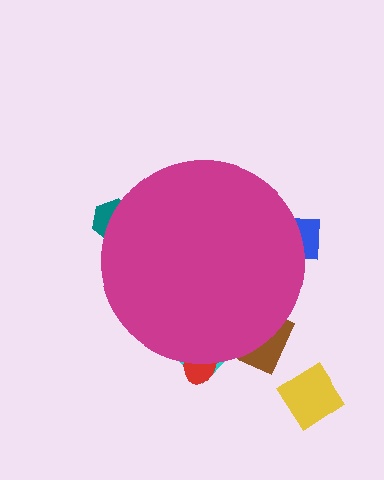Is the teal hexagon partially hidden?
Yes, the teal hexagon is partially hidden behind the magenta circle.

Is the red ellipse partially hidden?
Yes, the red ellipse is partially hidden behind the magenta circle.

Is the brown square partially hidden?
Yes, the brown square is partially hidden behind the magenta circle.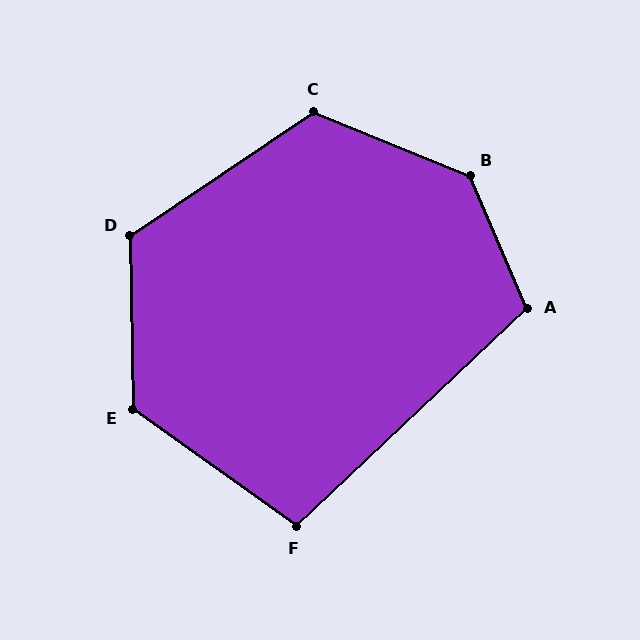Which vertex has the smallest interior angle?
F, at approximately 101 degrees.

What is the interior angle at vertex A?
Approximately 110 degrees (obtuse).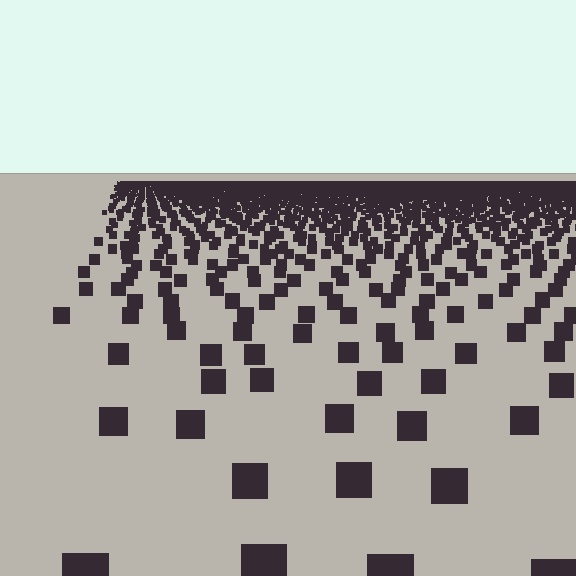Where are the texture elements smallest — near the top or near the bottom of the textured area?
Near the top.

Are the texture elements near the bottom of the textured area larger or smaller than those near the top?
Larger. Near the bottom, elements are closer to the viewer and appear at a bigger on-screen size.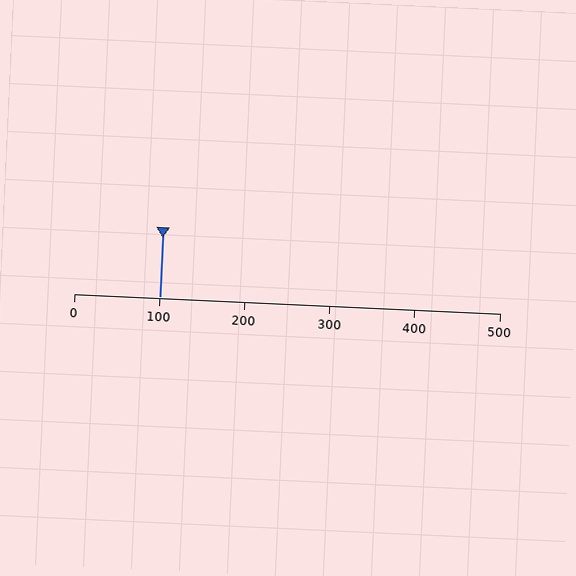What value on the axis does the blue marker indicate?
The marker indicates approximately 100.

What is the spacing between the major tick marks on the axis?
The major ticks are spaced 100 apart.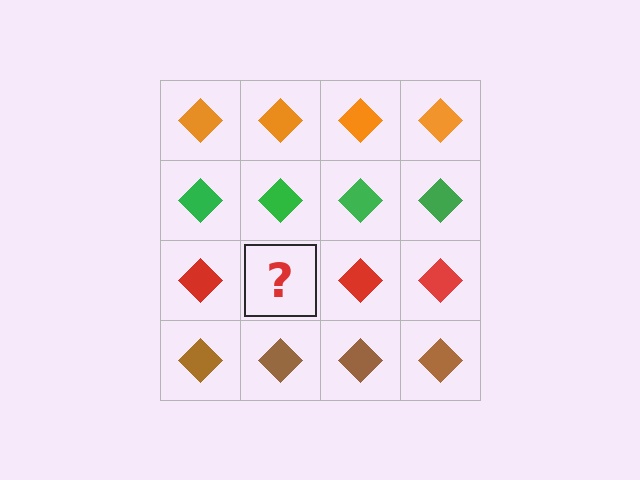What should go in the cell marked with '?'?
The missing cell should contain a red diamond.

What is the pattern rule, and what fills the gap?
The rule is that each row has a consistent color. The gap should be filled with a red diamond.